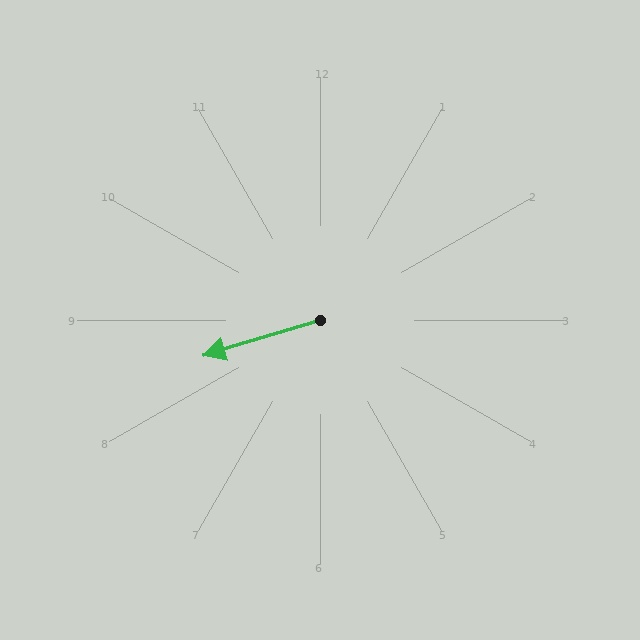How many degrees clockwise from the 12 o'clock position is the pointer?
Approximately 253 degrees.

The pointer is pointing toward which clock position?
Roughly 8 o'clock.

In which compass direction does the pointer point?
West.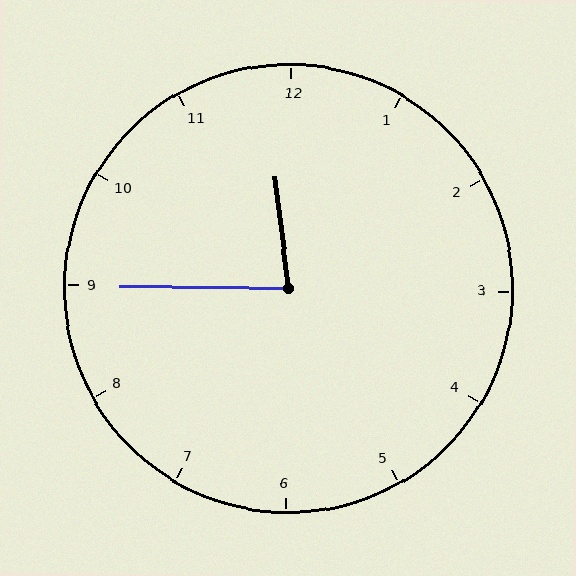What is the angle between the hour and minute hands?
Approximately 82 degrees.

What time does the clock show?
11:45.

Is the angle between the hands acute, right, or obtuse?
It is acute.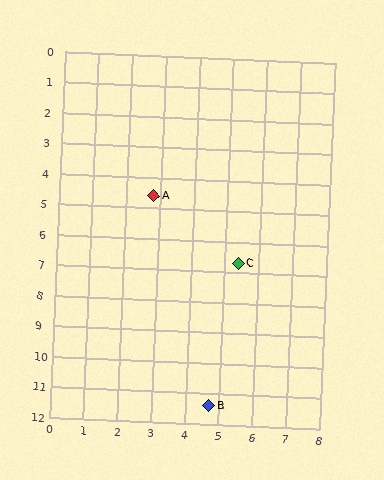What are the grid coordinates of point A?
Point A is at approximately (2.8, 4.6).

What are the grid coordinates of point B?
Point B is at approximately (4.7, 11.4).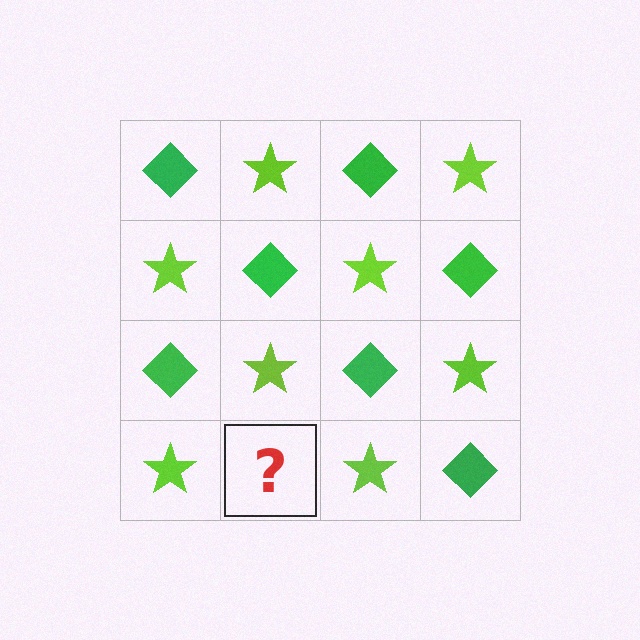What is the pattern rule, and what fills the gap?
The rule is that it alternates green diamond and lime star in a checkerboard pattern. The gap should be filled with a green diamond.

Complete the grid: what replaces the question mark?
The question mark should be replaced with a green diamond.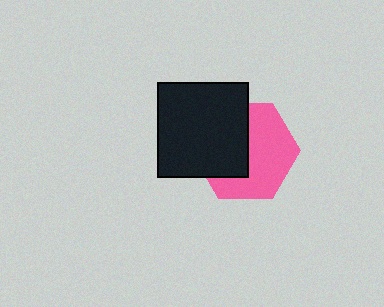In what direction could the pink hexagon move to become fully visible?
The pink hexagon could move right. That would shift it out from behind the black rectangle entirely.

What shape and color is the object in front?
The object in front is a black rectangle.